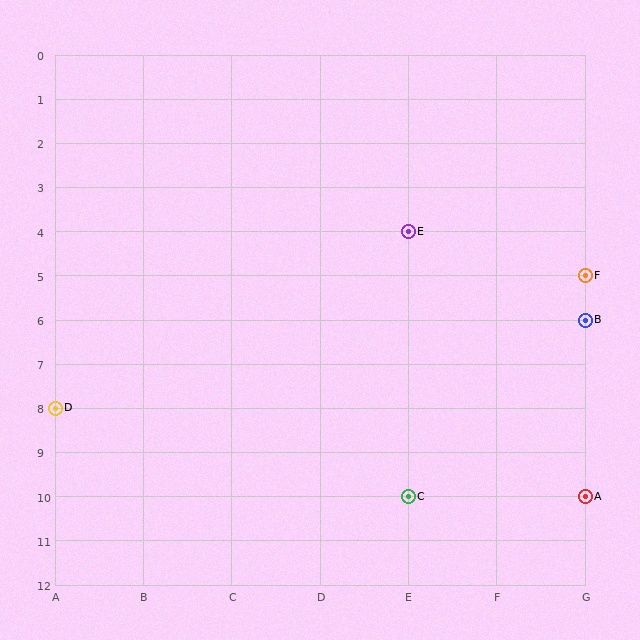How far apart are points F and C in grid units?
Points F and C are 2 columns and 5 rows apart (about 5.4 grid units diagonally).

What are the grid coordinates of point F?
Point F is at grid coordinates (G, 5).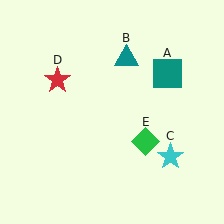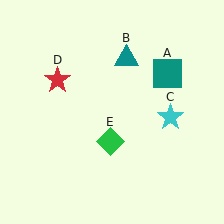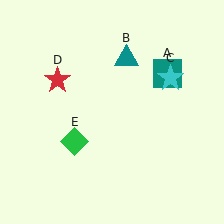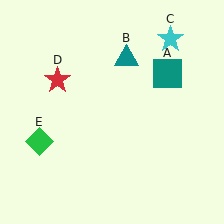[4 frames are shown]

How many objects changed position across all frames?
2 objects changed position: cyan star (object C), green diamond (object E).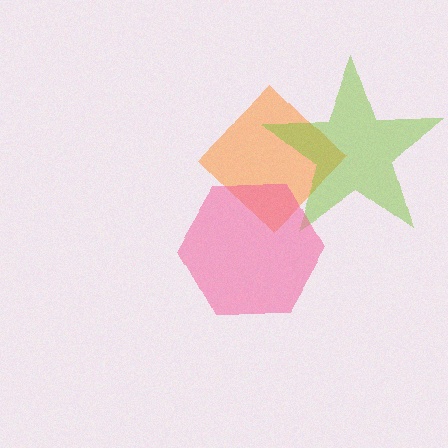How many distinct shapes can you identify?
There are 3 distinct shapes: an orange diamond, a lime star, a pink hexagon.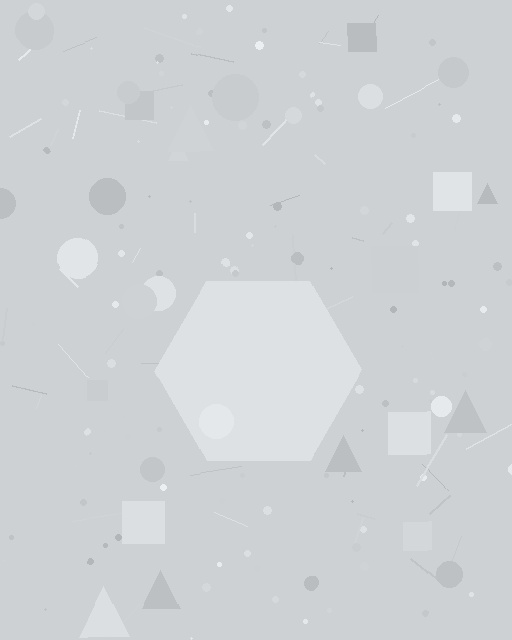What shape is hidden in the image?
A hexagon is hidden in the image.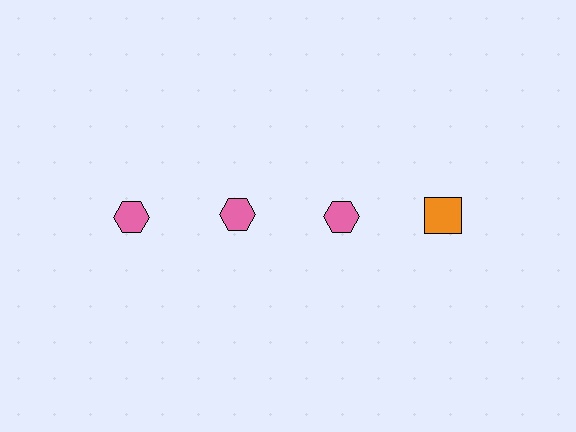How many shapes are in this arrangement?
There are 4 shapes arranged in a grid pattern.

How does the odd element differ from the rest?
It differs in both color (orange instead of pink) and shape (square instead of hexagon).